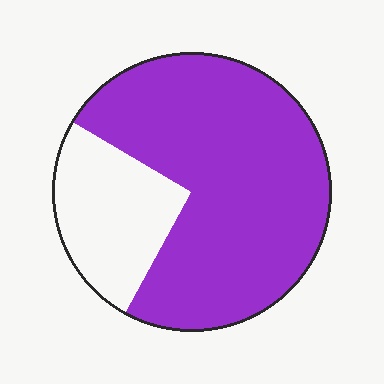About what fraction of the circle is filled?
About three quarters (3/4).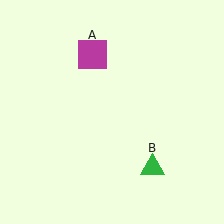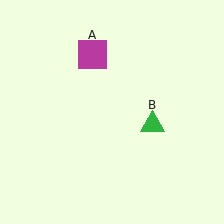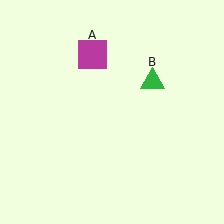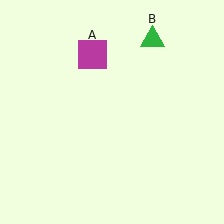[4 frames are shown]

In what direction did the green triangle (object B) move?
The green triangle (object B) moved up.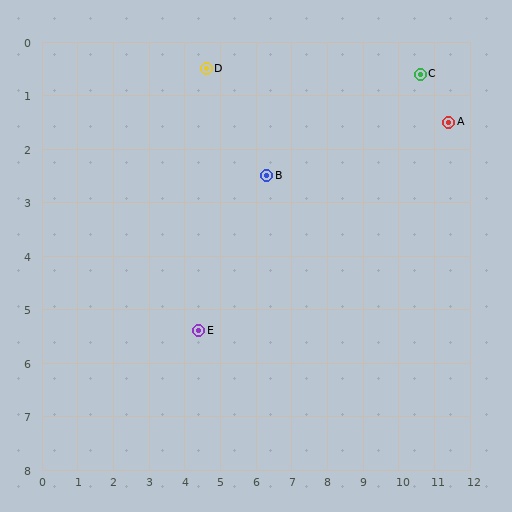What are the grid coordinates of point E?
Point E is at approximately (4.4, 5.4).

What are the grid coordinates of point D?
Point D is at approximately (4.6, 0.5).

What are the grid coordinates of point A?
Point A is at approximately (11.4, 1.5).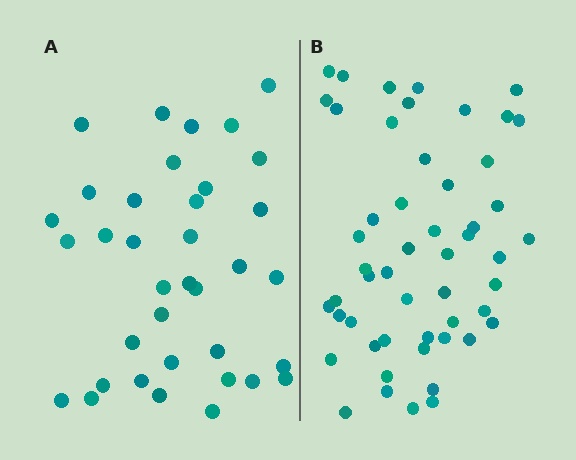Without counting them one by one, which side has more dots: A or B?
Region B (the right region) has more dots.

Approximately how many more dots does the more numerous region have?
Region B has approximately 15 more dots than region A.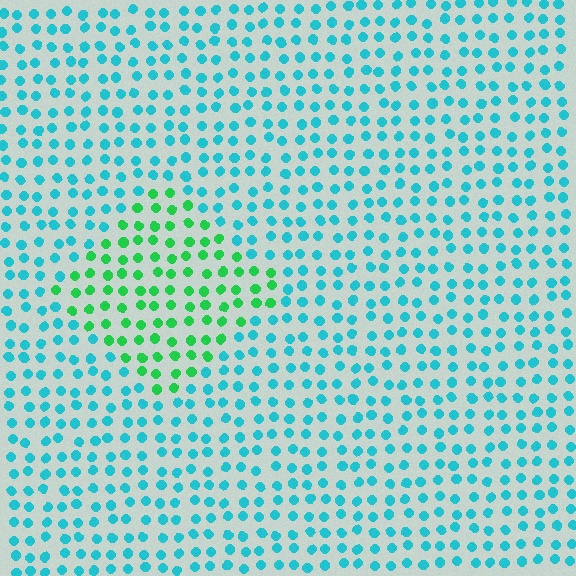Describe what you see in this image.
The image is filled with small cyan elements in a uniform arrangement. A diamond-shaped region is visible where the elements are tinted to a slightly different hue, forming a subtle color boundary.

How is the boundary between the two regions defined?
The boundary is defined purely by a slight shift in hue (about 50 degrees). Spacing, size, and orientation are identical on both sides.